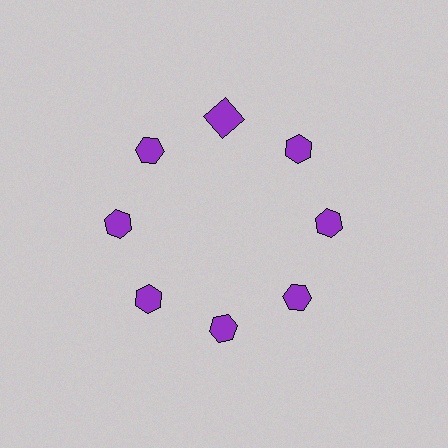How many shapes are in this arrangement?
There are 8 shapes arranged in a ring pattern.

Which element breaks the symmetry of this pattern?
The purple square at roughly the 12 o'clock position breaks the symmetry. All other shapes are purple hexagons.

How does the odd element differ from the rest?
It has a different shape: square instead of hexagon.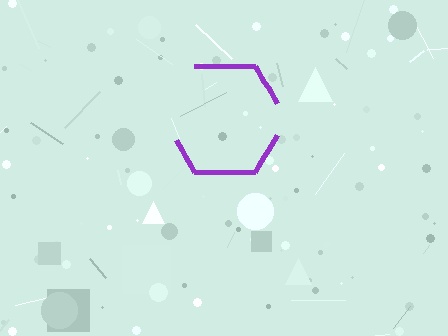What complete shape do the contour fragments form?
The contour fragments form a hexagon.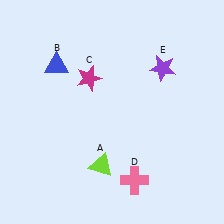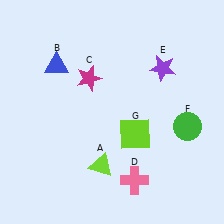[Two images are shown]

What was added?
A green circle (F), a lime square (G) were added in Image 2.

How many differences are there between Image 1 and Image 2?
There are 2 differences between the two images.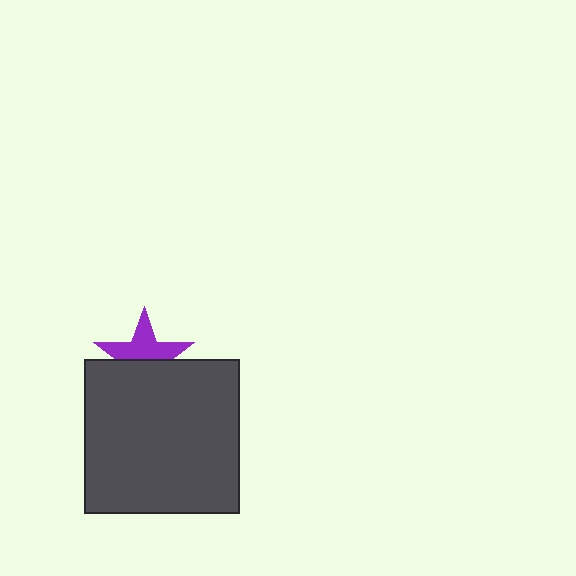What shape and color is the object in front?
The object in front is a dark gray square.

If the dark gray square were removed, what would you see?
You would see the complete purple star.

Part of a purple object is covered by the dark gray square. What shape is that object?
It is a star.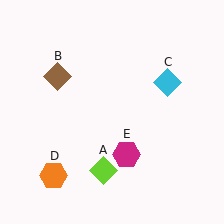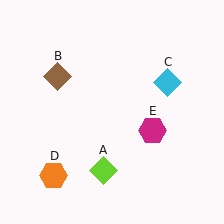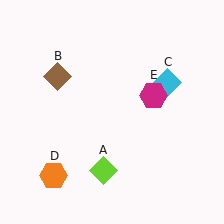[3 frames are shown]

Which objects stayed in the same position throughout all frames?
Lime diamond (object A) and brown diamond (object B) and cyan diamond (object C) and orange hexagon (object D) remained stationary.